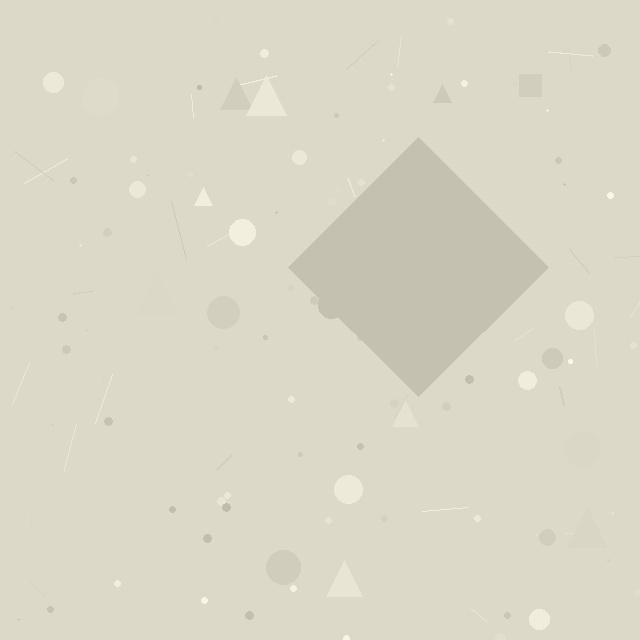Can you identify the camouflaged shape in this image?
The camouflaged shape is a diamond.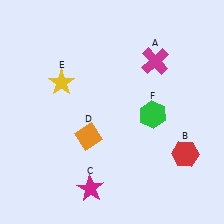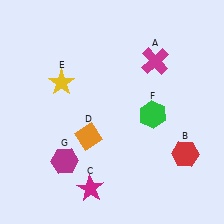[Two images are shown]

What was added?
A magenta hexagon (G) was added in Image 2.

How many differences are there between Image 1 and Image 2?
There is 1 difference between the two images.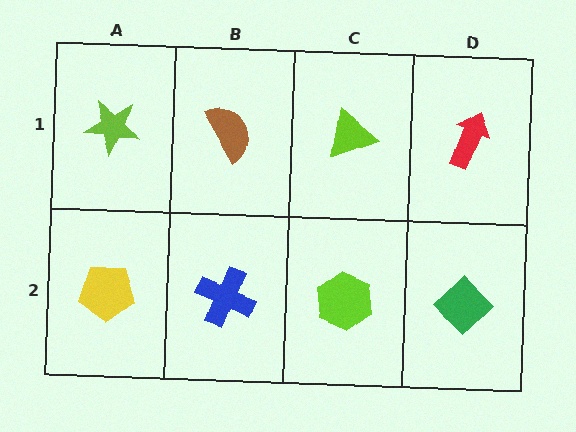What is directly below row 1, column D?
A green diamond.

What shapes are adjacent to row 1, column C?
A lime hexagon (row 2, column C), a brown semicircle (row 1, column B), a red arrow (row 1, column D).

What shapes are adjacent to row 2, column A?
A lime star (row 1, column A), a blue cross (row 2, column B).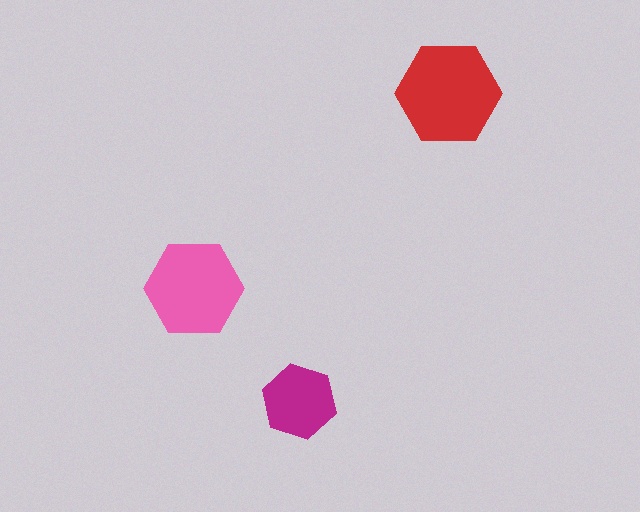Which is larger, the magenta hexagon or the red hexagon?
The red one.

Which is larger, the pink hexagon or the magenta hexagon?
The pink one.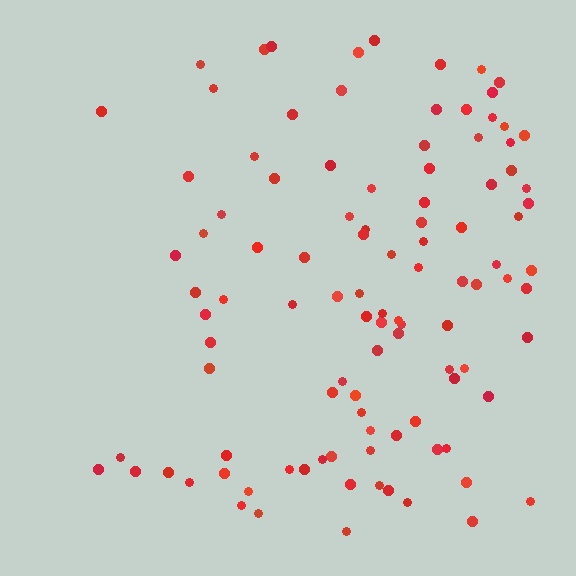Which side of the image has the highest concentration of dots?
The right.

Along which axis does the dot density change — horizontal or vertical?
Horizontal.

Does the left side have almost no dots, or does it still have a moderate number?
Still a moderate number, just noticeably fewer than the right.